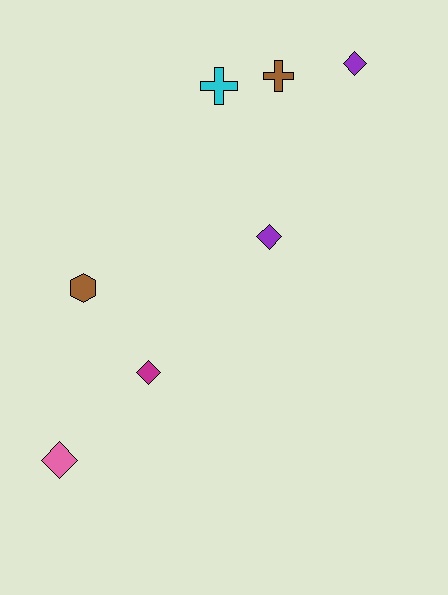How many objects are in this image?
There are 7 objects.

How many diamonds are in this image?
There are 4 diamonds.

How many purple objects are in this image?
There are 2 purple objects.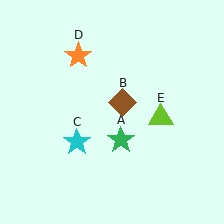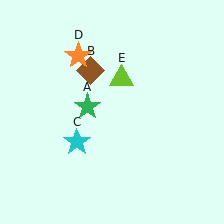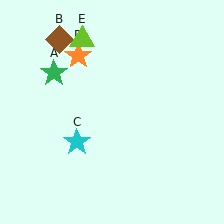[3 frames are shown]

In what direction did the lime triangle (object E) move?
The lime triangle (object E) moved up and to the left.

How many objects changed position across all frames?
3 objects changed position: green star (object A), brown diamond (object B), lime triangle (object E).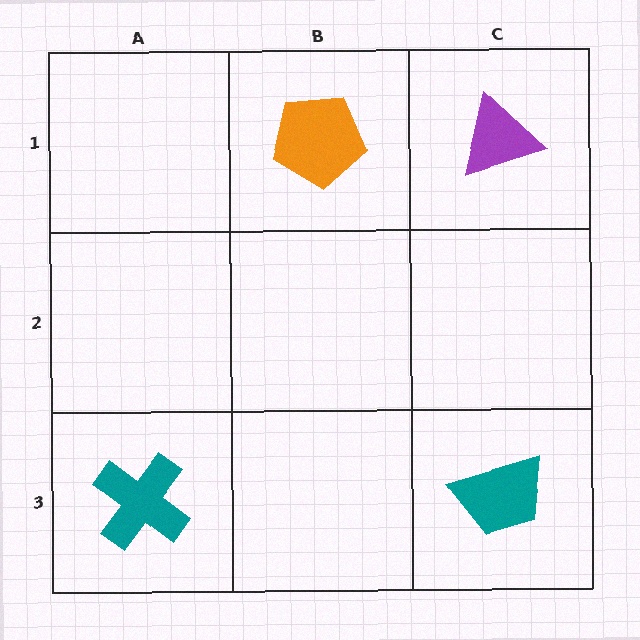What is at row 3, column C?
A teal trapezoid.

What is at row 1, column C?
A purple triangle.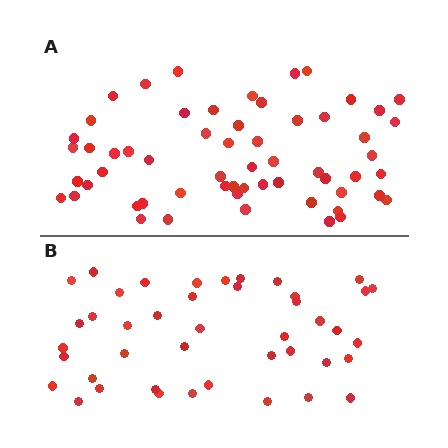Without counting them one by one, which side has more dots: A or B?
Region A (the top region) has more dots.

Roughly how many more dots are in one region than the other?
Region A has approximately 15 more dots than region B.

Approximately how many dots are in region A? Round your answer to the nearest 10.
About 60 dots. (The exact count is 59, which rounds to 60.)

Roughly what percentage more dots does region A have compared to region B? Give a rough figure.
About 35% more.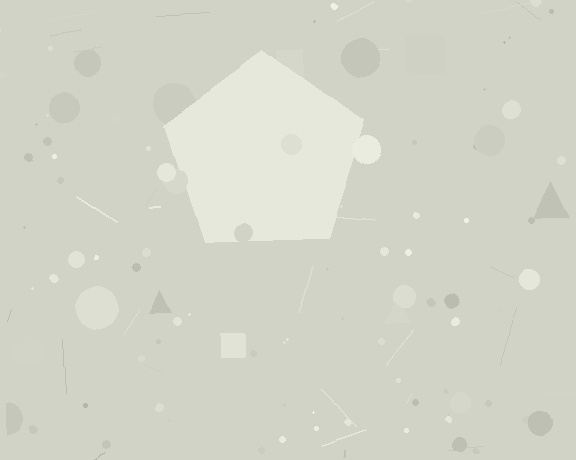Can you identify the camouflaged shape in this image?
The camouflaged shape is a pentagon.